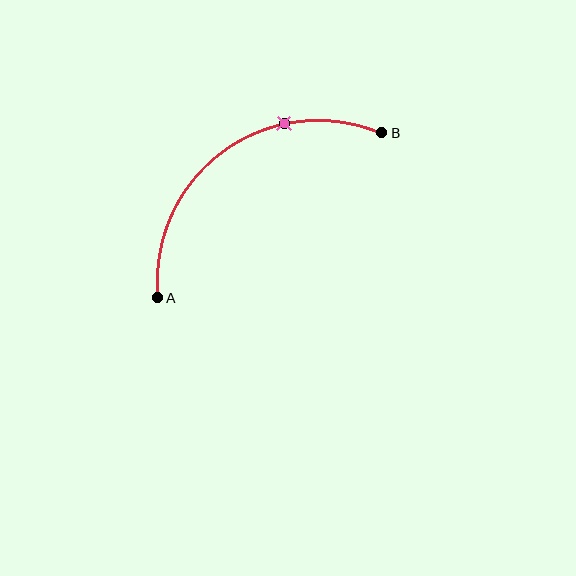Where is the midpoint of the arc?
The arc midpoint is the point on the curve farthest from the straight line joining A and B. It sits above and to the left of that line.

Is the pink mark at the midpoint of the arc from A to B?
No. The pink mark lies on the arc but is closer to endpoint B. The arc midpoint would be at the point on the curve equidistant along the arc from both A and B.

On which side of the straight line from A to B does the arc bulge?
The arc bulges above and to the left of the straight line connecting A and B.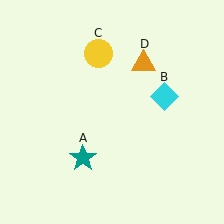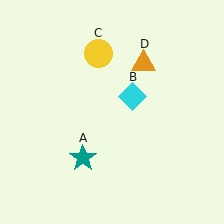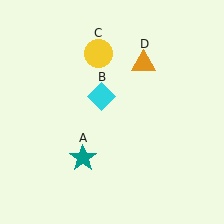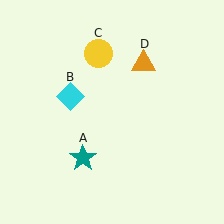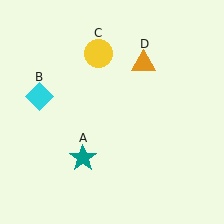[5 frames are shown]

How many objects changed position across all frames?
1 object changed position: cyan diamond (object B).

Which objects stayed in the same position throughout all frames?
Teal star (object A) and yellow circle (object C) and orange triangle (object D) remained stationary.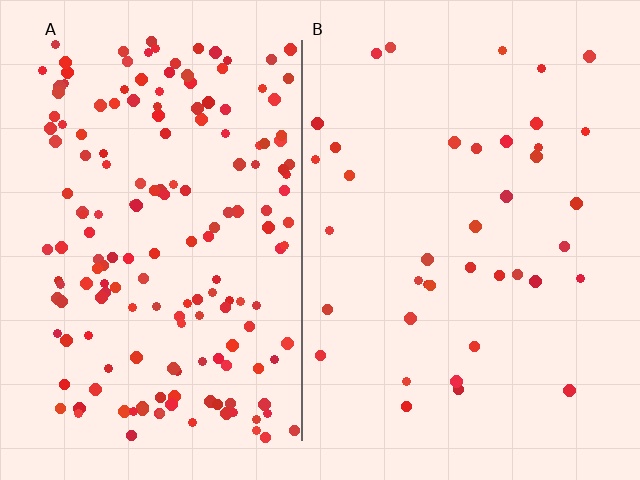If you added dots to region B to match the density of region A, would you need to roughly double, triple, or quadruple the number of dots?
Approximately quadruple.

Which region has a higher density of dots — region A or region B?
A (the left).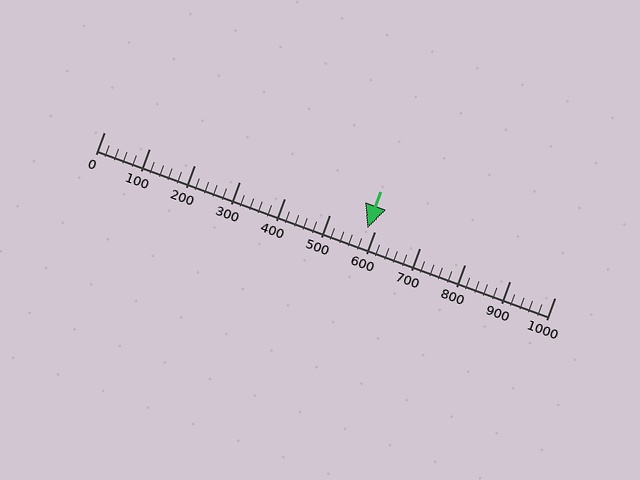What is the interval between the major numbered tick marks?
The major tick marks are spaced 100 units apart.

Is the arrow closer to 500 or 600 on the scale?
The arrow is closer to 600.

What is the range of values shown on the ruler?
The ruler shows values from 0 to 1000.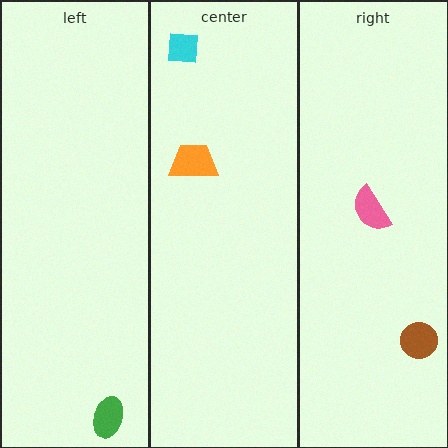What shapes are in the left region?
The green ellipse.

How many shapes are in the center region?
2.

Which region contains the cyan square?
The center region.